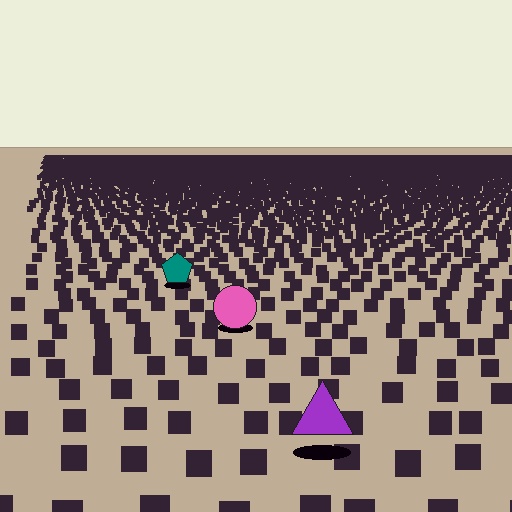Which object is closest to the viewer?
The purple triangle is closest. The texture marks near it are larger and more spread out.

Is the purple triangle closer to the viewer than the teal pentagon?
Yes. The purple triangle is closer — you can tell from the texture gradient: the ground texture is coarser near it.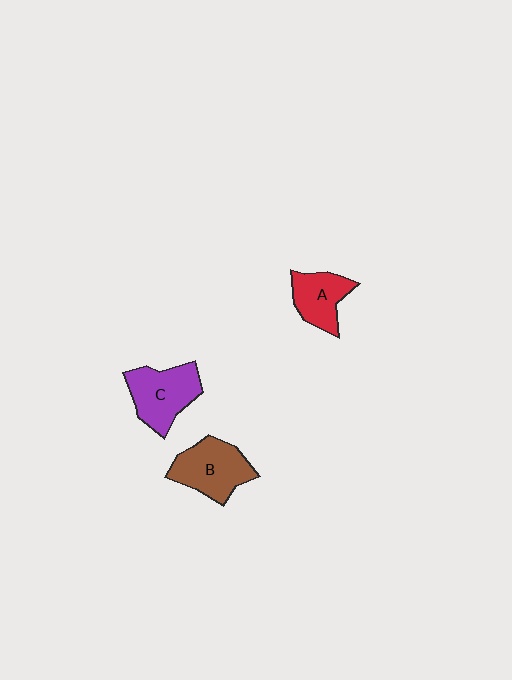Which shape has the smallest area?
Shape A (red).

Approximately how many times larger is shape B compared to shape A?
Approximately 1.4 times.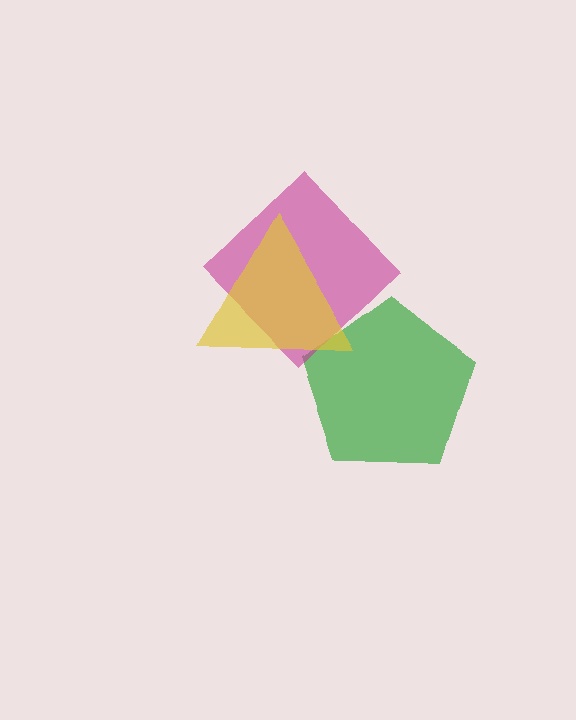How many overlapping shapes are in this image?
There are 3 overlapping shapes in the image.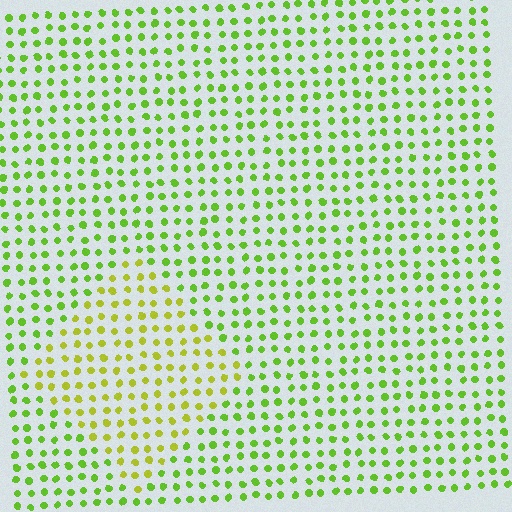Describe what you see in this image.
The image is filled with small lime elements in a uniform arrangement. A diamond-shaped region is visible where the elements are tinted to a slightly different hue, forming a subtle color boundary.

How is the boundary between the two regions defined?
The boundary is defined purely by a slight shift in hue (about 30 degrees). Spacing, size, and orientation are identical on both sides.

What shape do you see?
I see a diamond.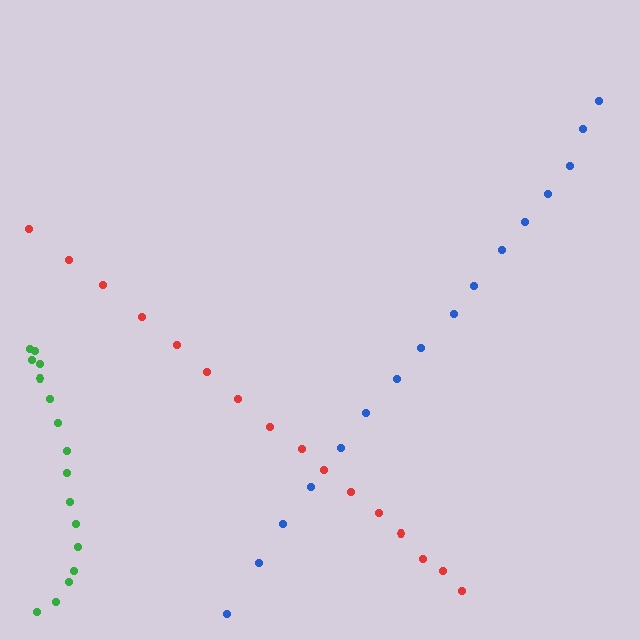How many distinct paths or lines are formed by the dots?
There are 3 distinct paths.